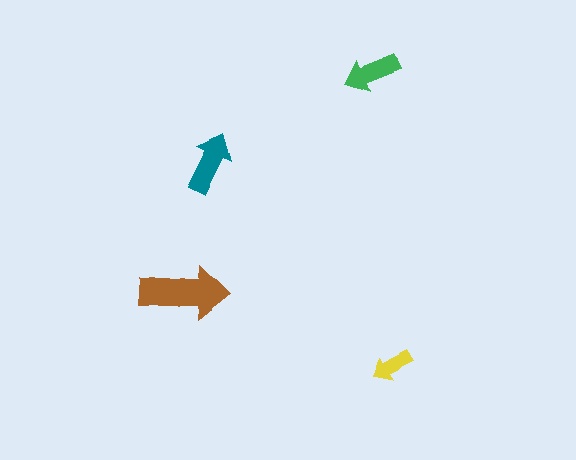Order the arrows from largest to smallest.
the brown one, the teal one, the green one, the yellow one.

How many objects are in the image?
There are 4 objects in the image.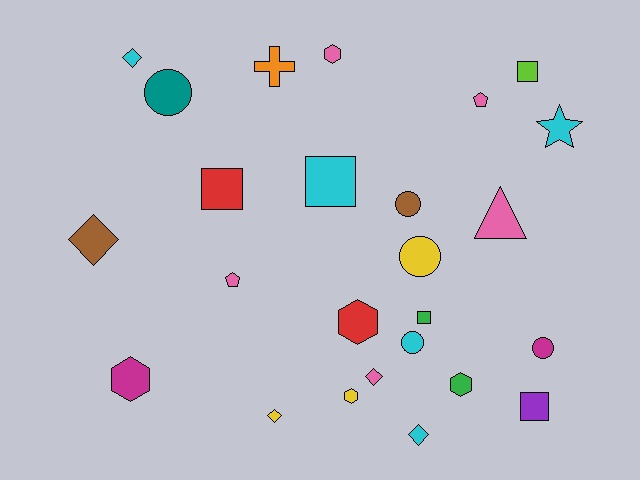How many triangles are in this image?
There is 1 triangle.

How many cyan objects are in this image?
There are 5 cyan objects.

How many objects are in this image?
There are 25 objects.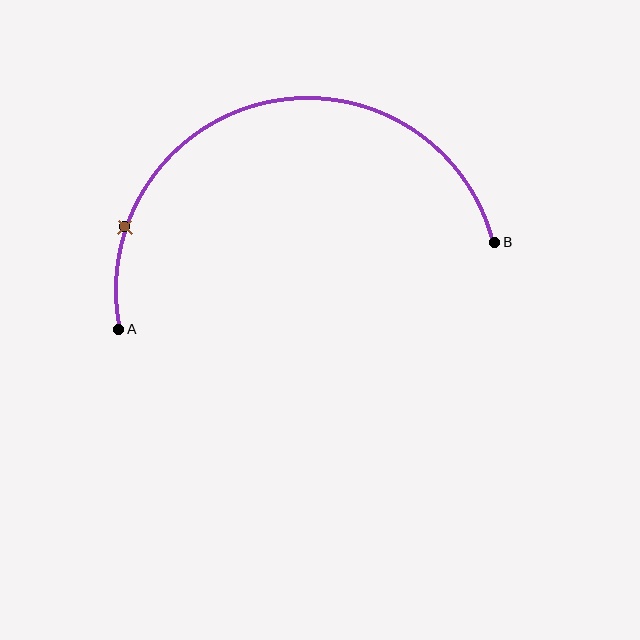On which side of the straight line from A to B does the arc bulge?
The arc bulges above the straight line connecting A and B.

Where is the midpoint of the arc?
The arc midpoint is the point on the curve farthest from the straight line joining A and B. It sits above that line.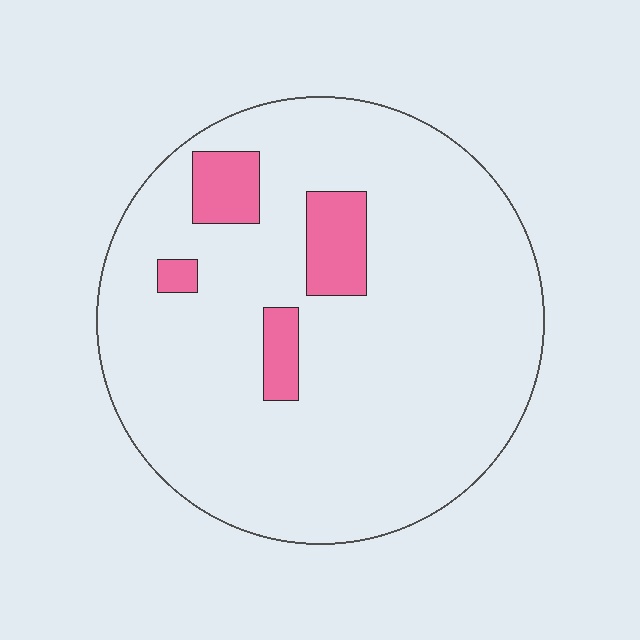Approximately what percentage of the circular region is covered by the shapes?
Approximately 10%.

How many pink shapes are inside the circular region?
4.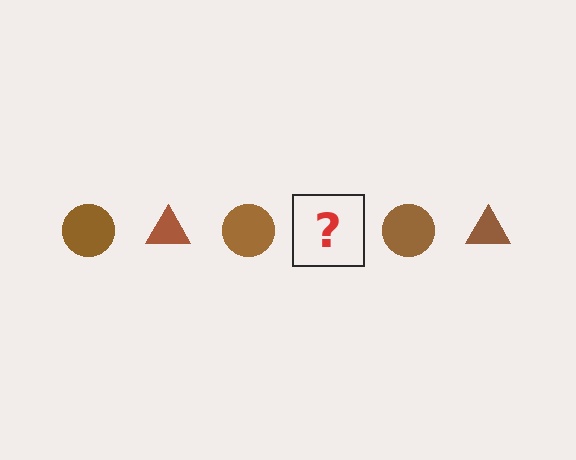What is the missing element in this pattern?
The missing element is a brown triangle.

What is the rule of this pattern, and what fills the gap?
The rule is that the pattern cycles through circle, triangle shapes in brown. The gap should be filled with a brown triangle.